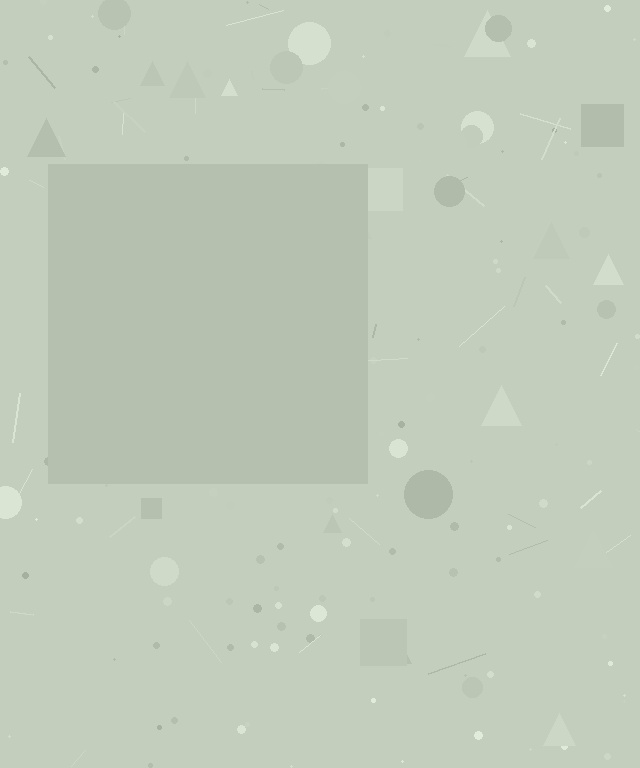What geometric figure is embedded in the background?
A square is embedded in the background.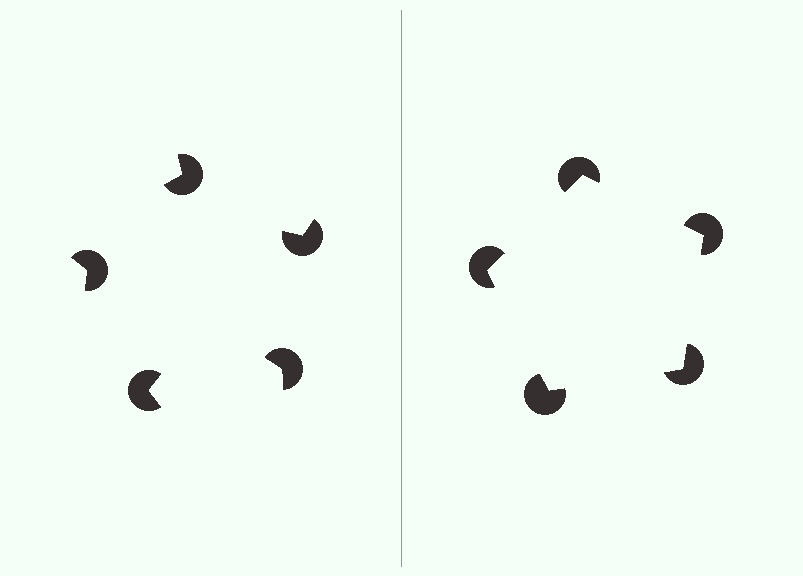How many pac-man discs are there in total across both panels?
10 — 5 on each side.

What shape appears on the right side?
An illusory pentagon.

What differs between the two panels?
The pac-man discs are positioned identically on both sides; only the wedge orientations differ. On the right they align to a pentagon; on the left they are misaligned.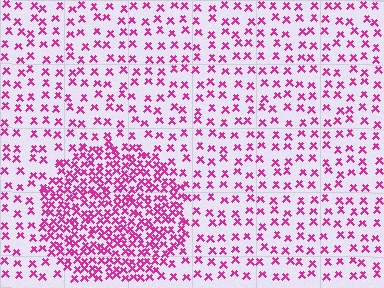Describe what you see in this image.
The image contains small magenta elements arranged at two different densities. A circle-shaped region is visible where the elements are more densely packed than the surrounding area.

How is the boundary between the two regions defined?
The boundary is defined by a change in element density (approximately 2.5x ratio). All elements are the same color, size, and shape.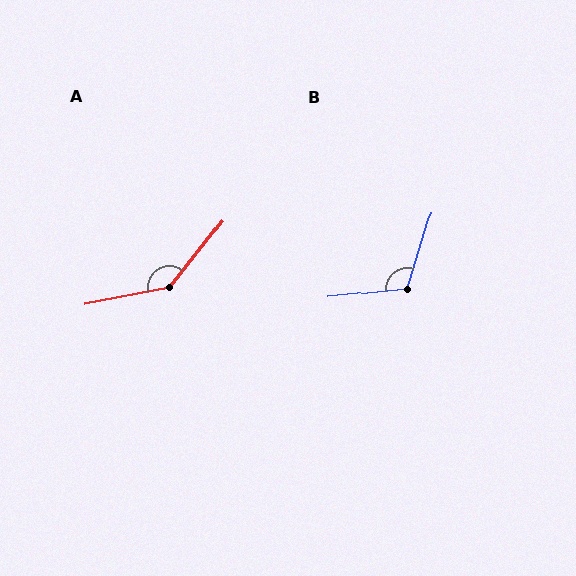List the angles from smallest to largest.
B (113°), A (139°).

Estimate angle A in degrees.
Approximately 139 degrees.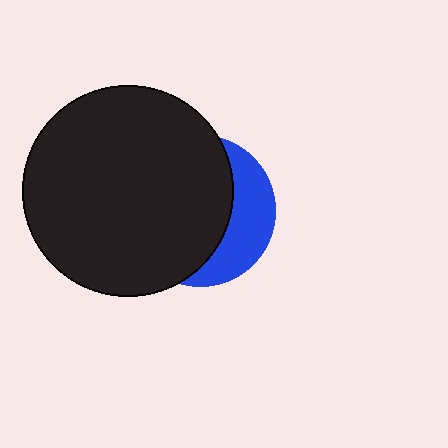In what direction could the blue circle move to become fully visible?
The blue circle could move right. That would shift it out from behind the black circle entirely.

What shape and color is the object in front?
The object in front is a black circle.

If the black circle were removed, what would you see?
You would see the complete blue circle.